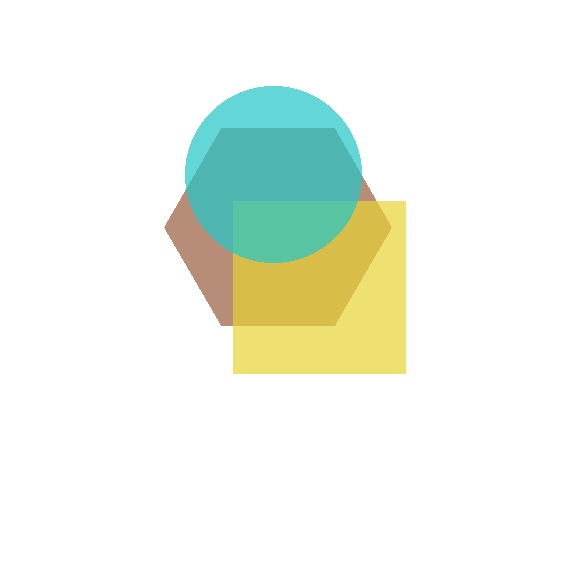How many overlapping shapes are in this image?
There are 3 overlapping shapes in the image.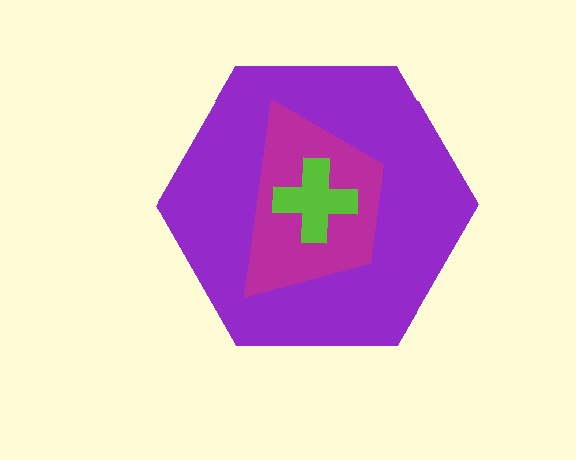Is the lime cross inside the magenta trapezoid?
Yes.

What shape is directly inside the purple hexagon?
The magenta trapezoid.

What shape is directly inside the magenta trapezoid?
The lime cross.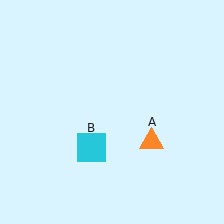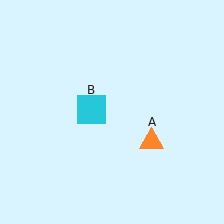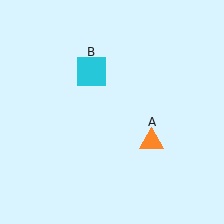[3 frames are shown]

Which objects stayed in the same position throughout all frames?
Orange triangle (object A) remained stationary.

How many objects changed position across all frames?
1 object changed position: cyan square (object B).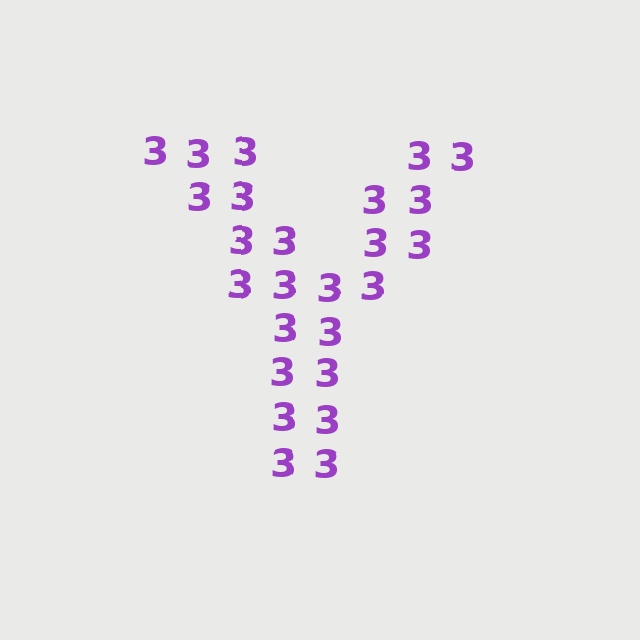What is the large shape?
The large shape is the letter Y.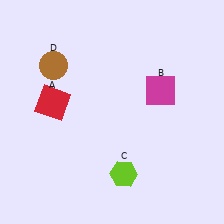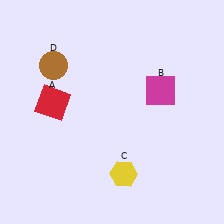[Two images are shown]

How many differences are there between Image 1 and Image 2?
There is 1 difference between the two images.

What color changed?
The hexagon (C) changed from lime in Image 1 to yellow in Image 2.